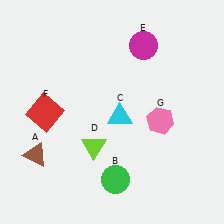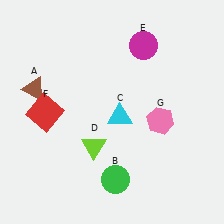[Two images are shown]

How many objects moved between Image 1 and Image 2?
1 object moved between the two images.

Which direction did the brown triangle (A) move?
The brown triangle (A) moved up.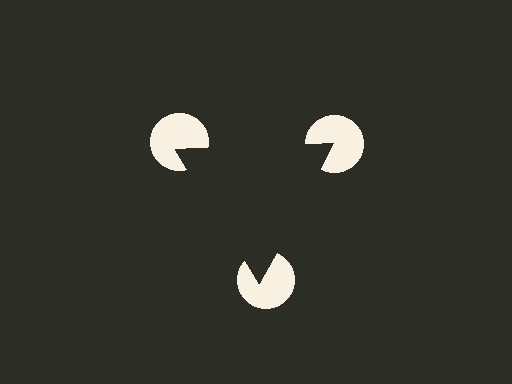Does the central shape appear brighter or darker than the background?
It typically appears slightly darker than the background, even though no actual brightness change is drawn.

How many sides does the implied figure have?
3 sides.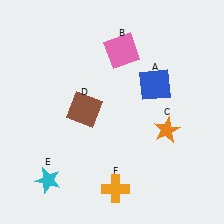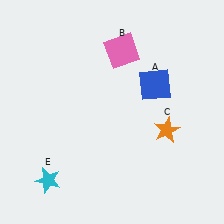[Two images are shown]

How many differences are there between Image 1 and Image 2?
There are 2 differences between the two images.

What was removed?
The orange cross (F), the brown square (D) were removed in Image 2.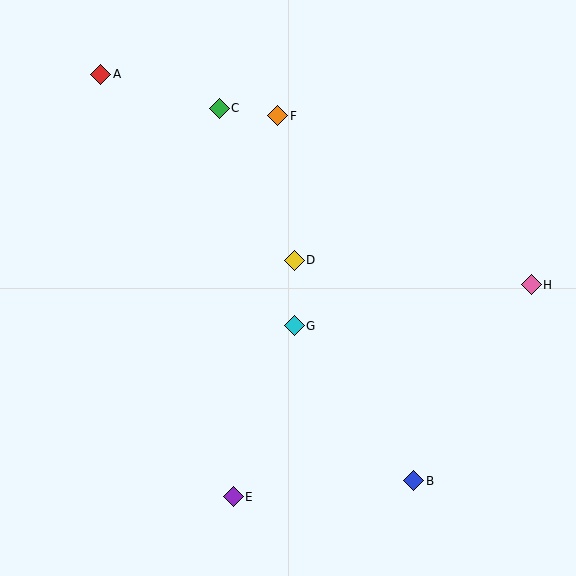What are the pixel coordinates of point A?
Point A is at (101, 74).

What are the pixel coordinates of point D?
Point D is at (294, 260).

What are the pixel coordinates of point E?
Point E is at (233, 497).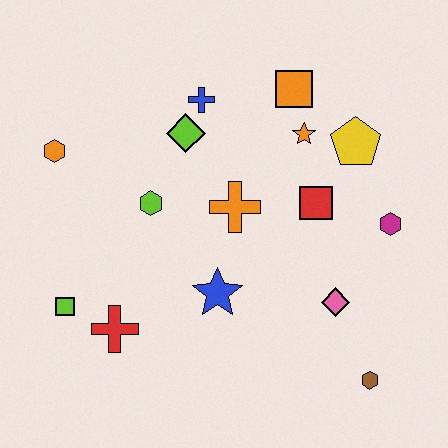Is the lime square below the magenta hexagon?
Yes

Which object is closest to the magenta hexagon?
The red square is closest to the magenta hexagon.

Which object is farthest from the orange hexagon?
The brown hexagon is farthest from the orange hexagon.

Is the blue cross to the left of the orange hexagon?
No